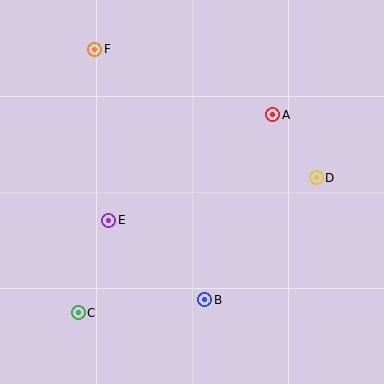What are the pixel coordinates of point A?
Point A is at (273, 115).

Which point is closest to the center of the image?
Point E at (109, 220) is closest to the center.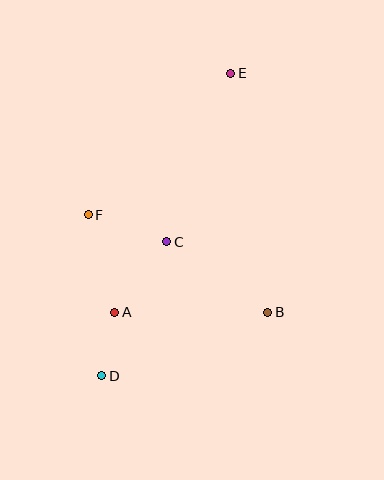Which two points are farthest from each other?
Points D and E are farthest from each other.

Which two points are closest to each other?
Points A and D are closest to each other.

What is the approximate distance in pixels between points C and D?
The distance between C and D is approximately 149 pixels.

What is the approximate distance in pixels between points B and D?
The distance between B and D is approximately 177 pixels.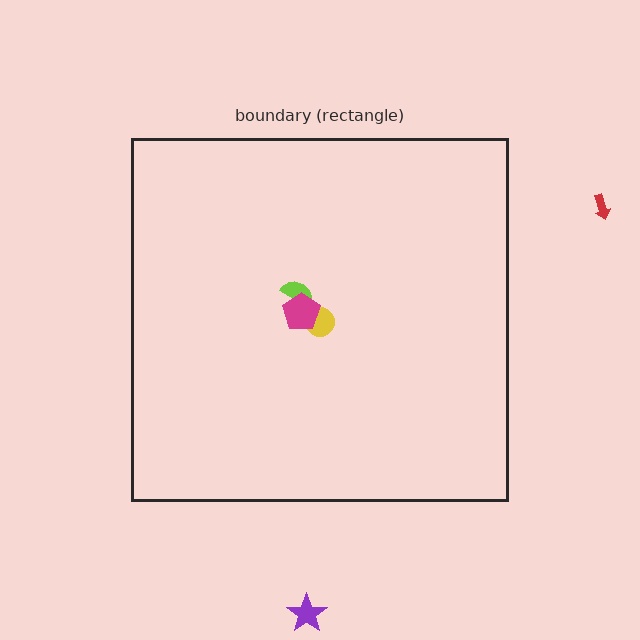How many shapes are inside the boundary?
3 inside, 2 outside.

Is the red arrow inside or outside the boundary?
Outside.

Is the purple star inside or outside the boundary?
Outside.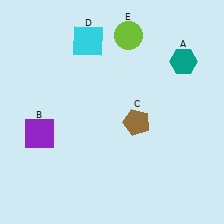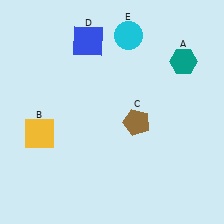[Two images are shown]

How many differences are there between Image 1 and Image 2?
There are 3 differences between the two images.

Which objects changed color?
B changed from purple to yellow. D changed from cyan to blue. E changed from lime to cyan.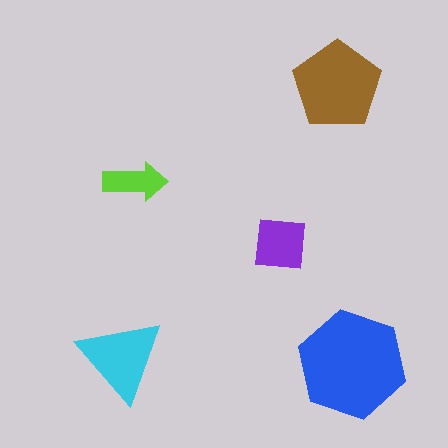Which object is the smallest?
The lime arrow.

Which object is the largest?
The blue hexagon.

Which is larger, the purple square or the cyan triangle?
The cyan triangle.